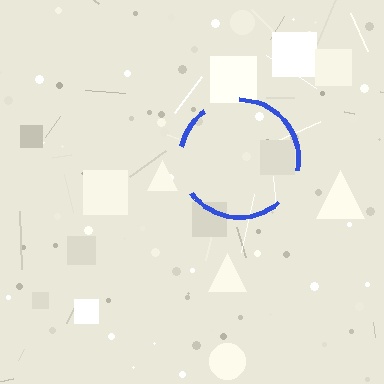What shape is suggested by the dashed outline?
The dashed outline suggests a circle.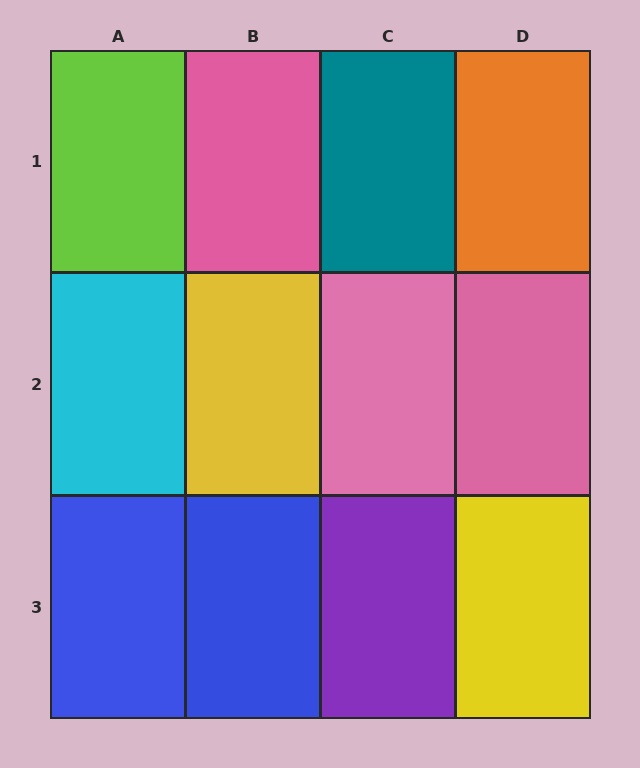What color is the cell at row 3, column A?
Blue.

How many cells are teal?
1 cell is teal.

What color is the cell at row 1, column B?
Pink.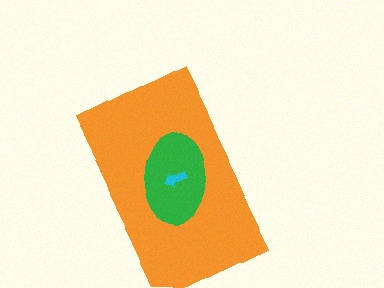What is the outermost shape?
The orange rectangle.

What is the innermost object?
The cyan arrow.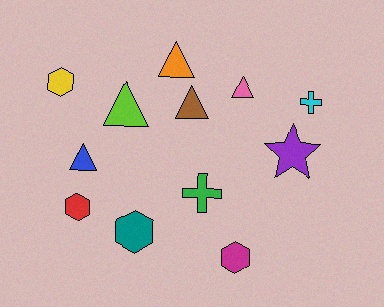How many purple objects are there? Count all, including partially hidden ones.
There is 1 purple object.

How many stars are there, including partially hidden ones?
There is 1 star.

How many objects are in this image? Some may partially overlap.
There are 12 objects.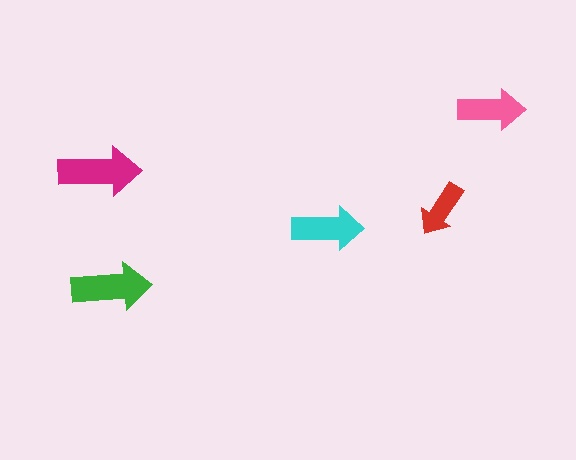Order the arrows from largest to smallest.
the magenta one, the green one, the cyan one, the pink one, the red one.